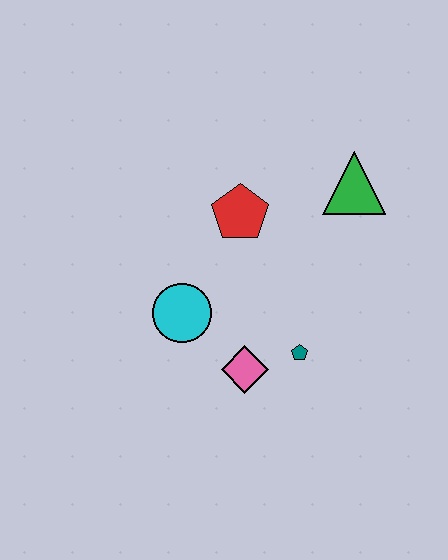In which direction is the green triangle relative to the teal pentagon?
The green triangle is above the teal pentagon.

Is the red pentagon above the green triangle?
No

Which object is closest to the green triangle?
The red pentagon is closest to the green triangle.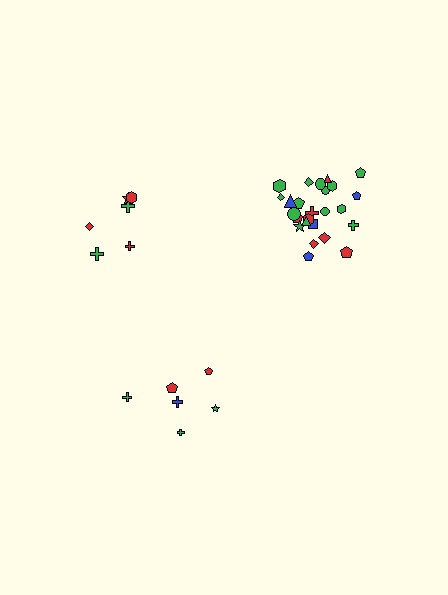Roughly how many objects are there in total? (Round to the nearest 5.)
Roughly 35 objects in total.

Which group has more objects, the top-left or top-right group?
The top-right group.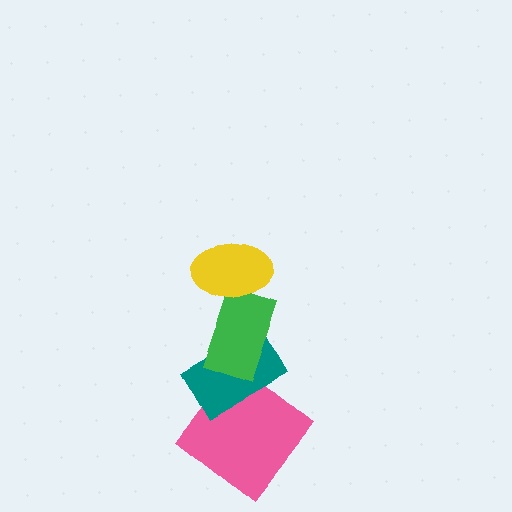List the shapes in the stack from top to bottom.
From top to bottom: the yellow ellipse, the green rectangle, the teal rectangle, the pink diamond.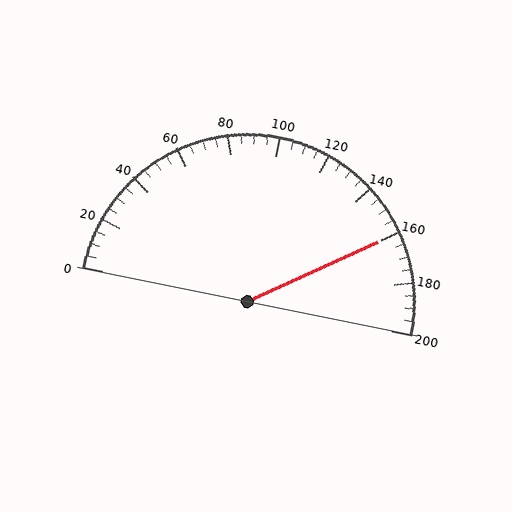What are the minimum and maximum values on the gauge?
The gauge ranges from 0 to 200.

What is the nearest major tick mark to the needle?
The nearest major tick mark is 160.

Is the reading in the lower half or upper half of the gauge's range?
The reading is in the upper half of the range (0 to 200).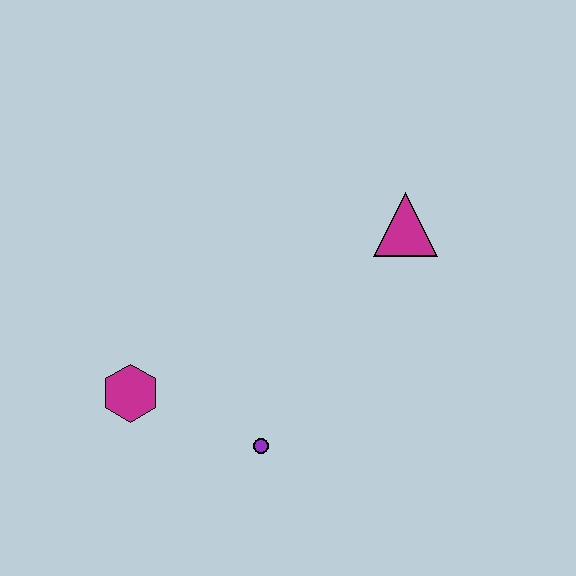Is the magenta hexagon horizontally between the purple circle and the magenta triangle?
No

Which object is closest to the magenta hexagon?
The purple circle is closest to the magenta hexagon.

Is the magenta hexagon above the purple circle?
Yes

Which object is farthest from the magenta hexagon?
The magenta triangle is farthest from the magenta hexagon.